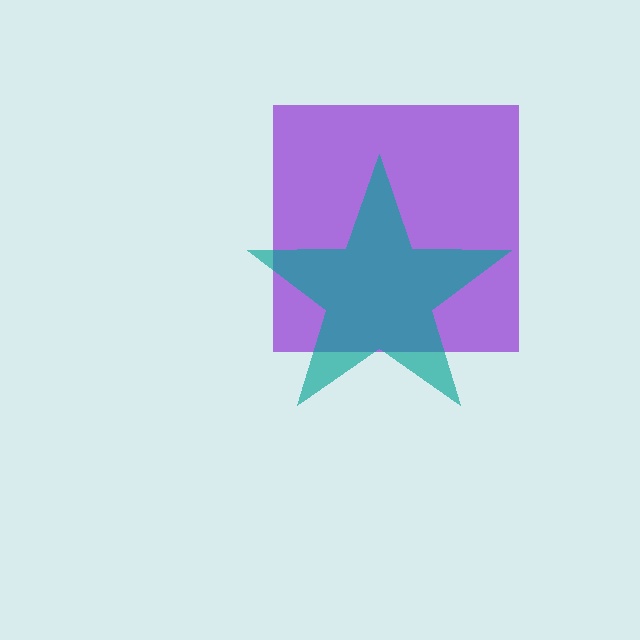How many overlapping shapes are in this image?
There are 2 overlapping shapes in the image.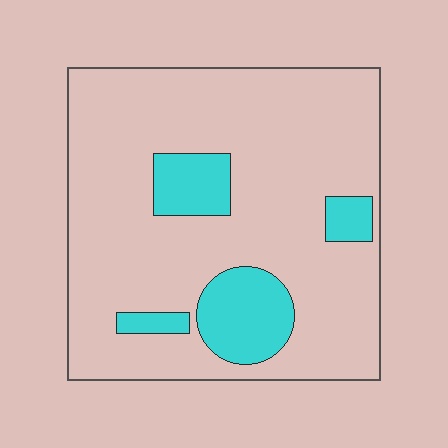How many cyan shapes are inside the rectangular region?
4.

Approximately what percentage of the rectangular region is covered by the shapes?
Approximately 15%.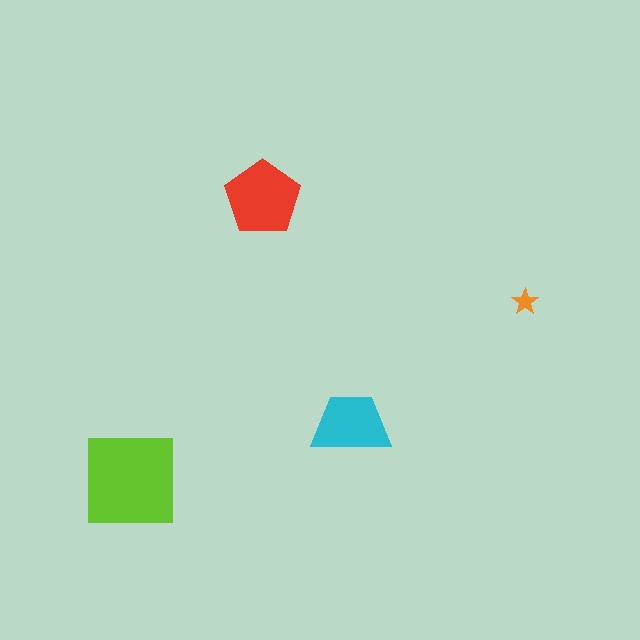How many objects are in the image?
There are 4 objects in the image.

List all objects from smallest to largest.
The orange star, the cyan trapezoid, the red pentagon, the lime square.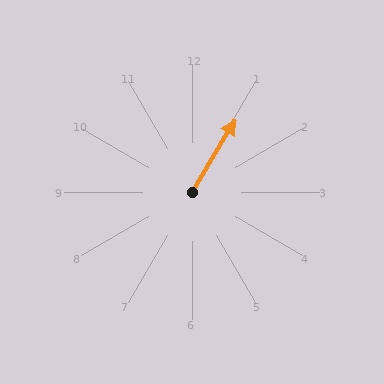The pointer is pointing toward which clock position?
Roughly 1 o'clock.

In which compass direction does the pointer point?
Northeast.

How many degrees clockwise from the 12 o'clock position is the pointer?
Approximately 31 degrees.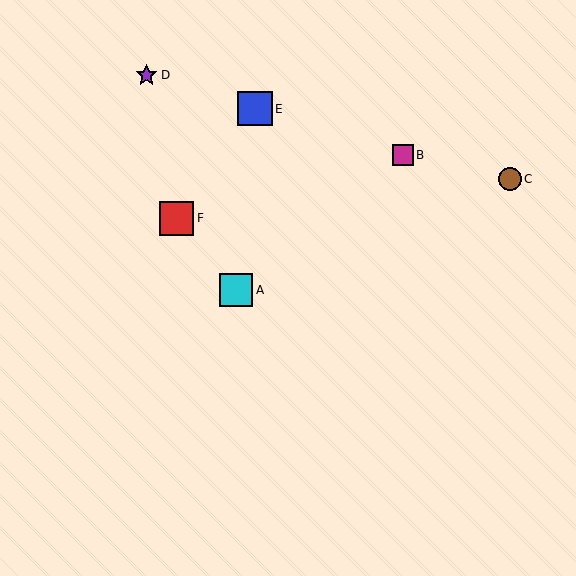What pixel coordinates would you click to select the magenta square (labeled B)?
Click at (403, 155) to select the magenta square B.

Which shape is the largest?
The blue square (labeled E) is the largest.